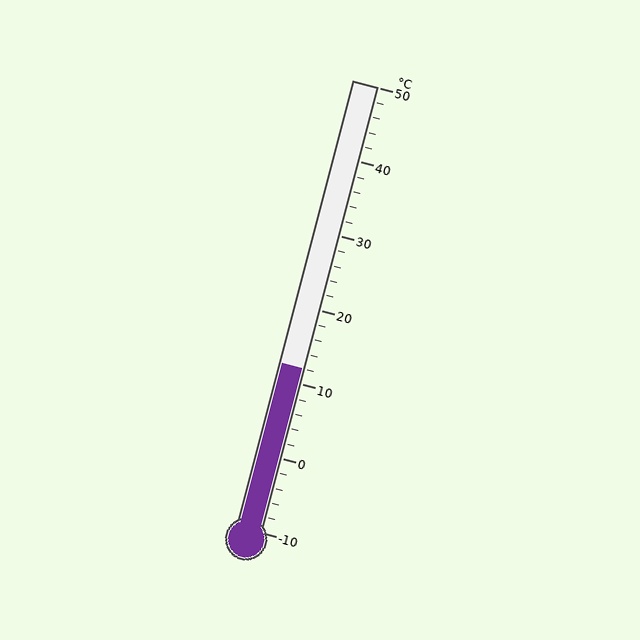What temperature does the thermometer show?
The thermometer shows approximately 12°C.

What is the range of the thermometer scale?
The thermometer scale ranges from -10°C to 50°C.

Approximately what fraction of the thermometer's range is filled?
The thermometer is filled to approximately 35% of its range.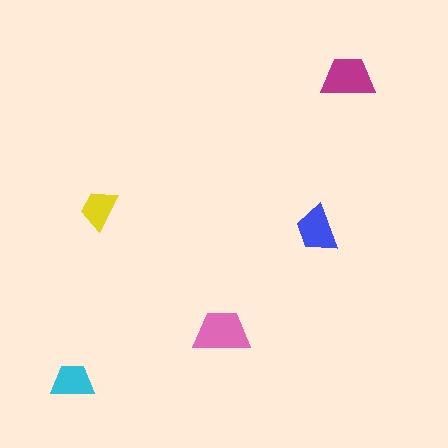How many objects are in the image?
There are 5 objects in the image.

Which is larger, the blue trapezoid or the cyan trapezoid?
The blue one.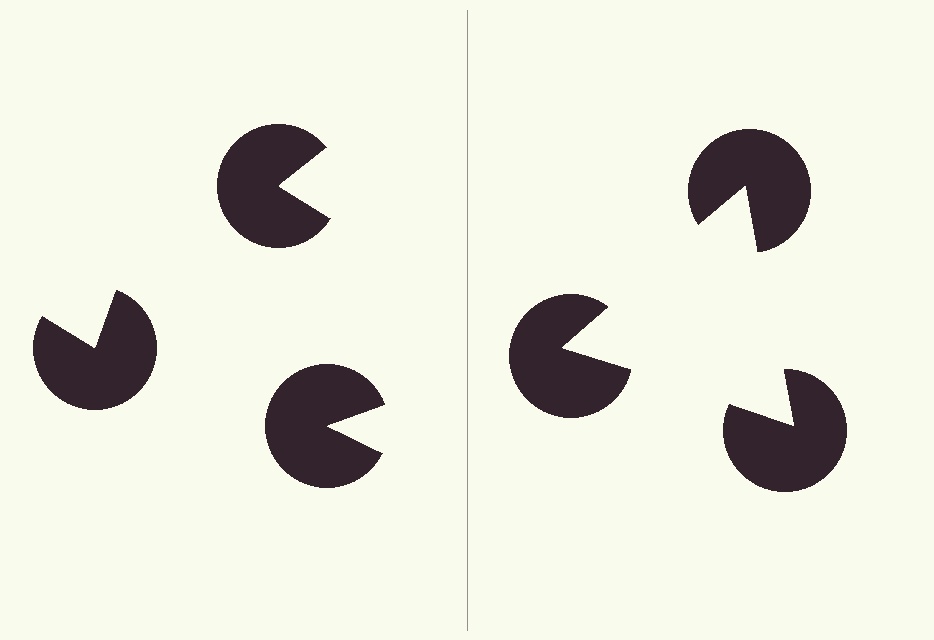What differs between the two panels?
The pac-man discs are positioned identically on both sides; only the wedge orientations differ. On the right they align to a triangle; on the left they are misaligned.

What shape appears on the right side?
An illusory triangle.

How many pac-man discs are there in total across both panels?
6 — 3 on each side.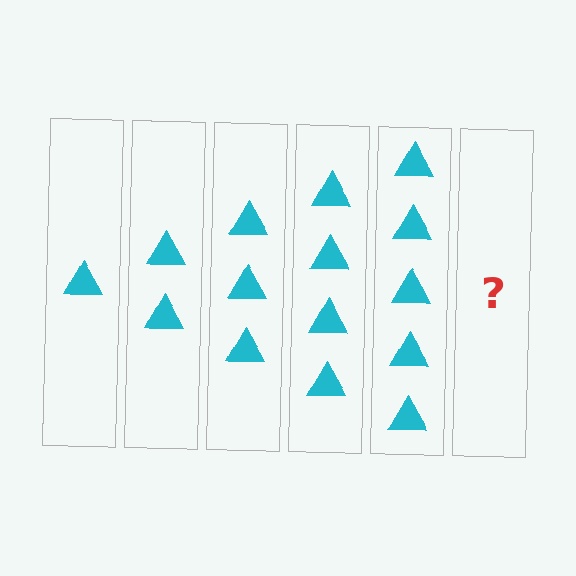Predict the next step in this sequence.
The next step is 6 triangles.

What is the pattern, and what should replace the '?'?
The pattern is that each step adds one more triangle. The '?' should be 6 triangles.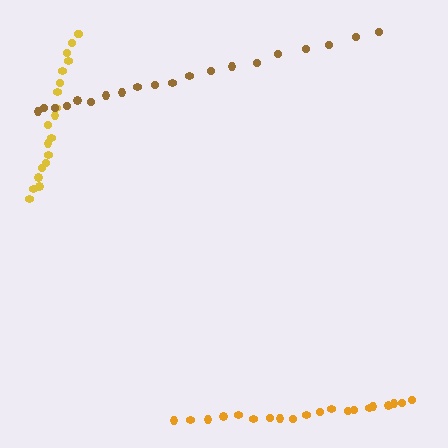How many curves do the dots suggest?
There are 3 distinct paths.